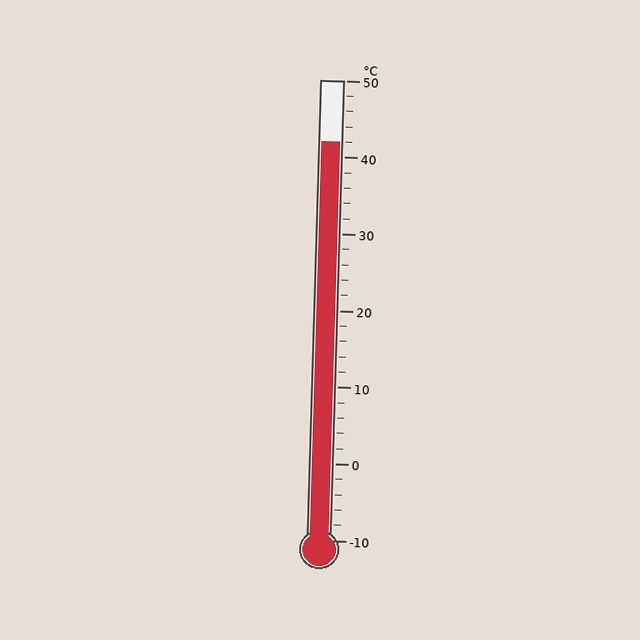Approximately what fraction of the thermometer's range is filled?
The thermometer is filled to approximately 85% of its range.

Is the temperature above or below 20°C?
The temperature is above 20°C.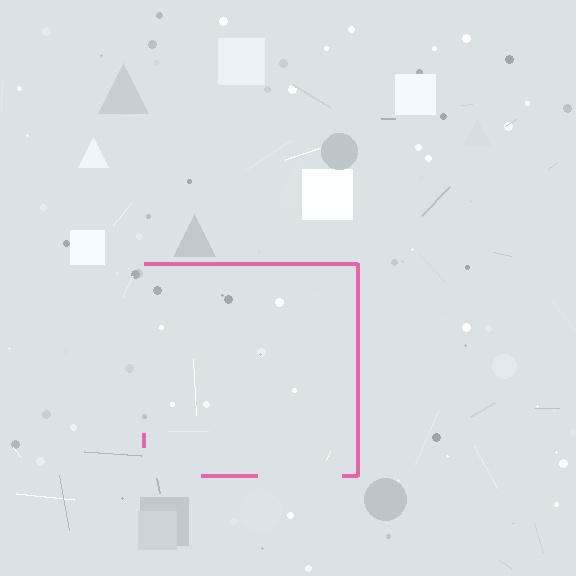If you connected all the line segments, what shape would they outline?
They would outline a square.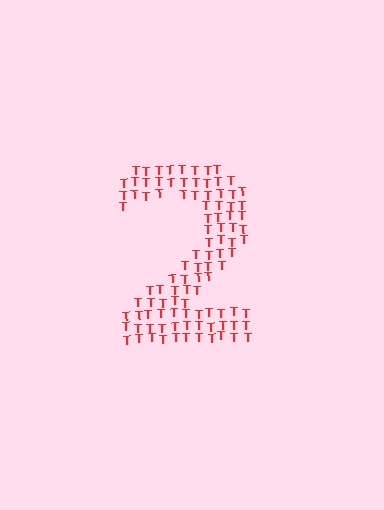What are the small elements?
The small elements are letter T's.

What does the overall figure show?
The overall figure shows the digit 2.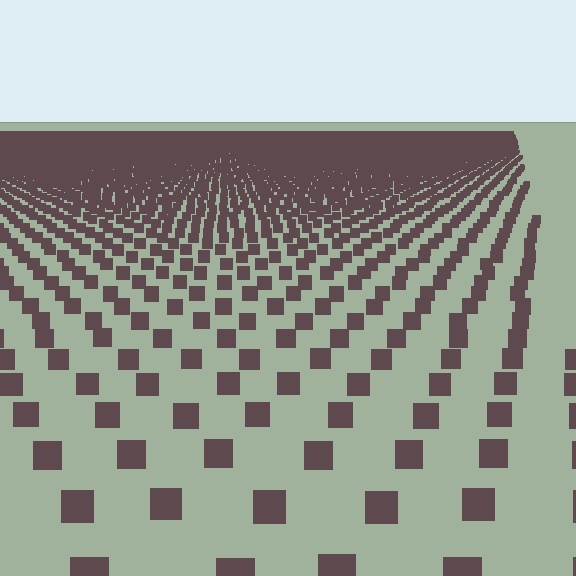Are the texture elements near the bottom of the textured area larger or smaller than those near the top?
Larger. Near the bottom, elements are closer to the viewer and appear at a bigger on-screen size.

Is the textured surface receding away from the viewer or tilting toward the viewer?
The surface is receding away from the viewer. Texture elements get smaller and denser toward the top.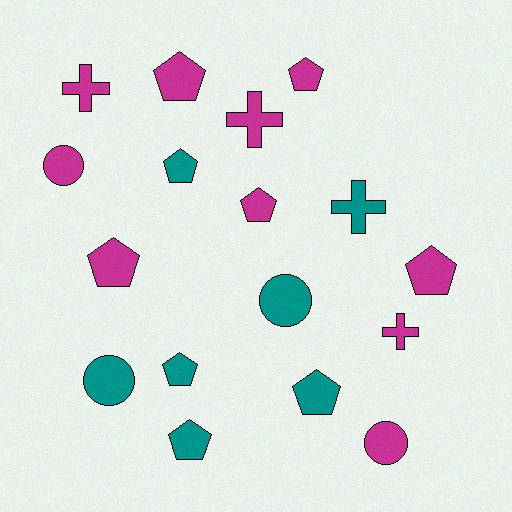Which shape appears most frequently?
Pentagon, with 9 objects.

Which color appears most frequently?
Magenta, with 10 objects.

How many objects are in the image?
There are 17 objects.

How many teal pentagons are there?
There are 4 teal pentagons.